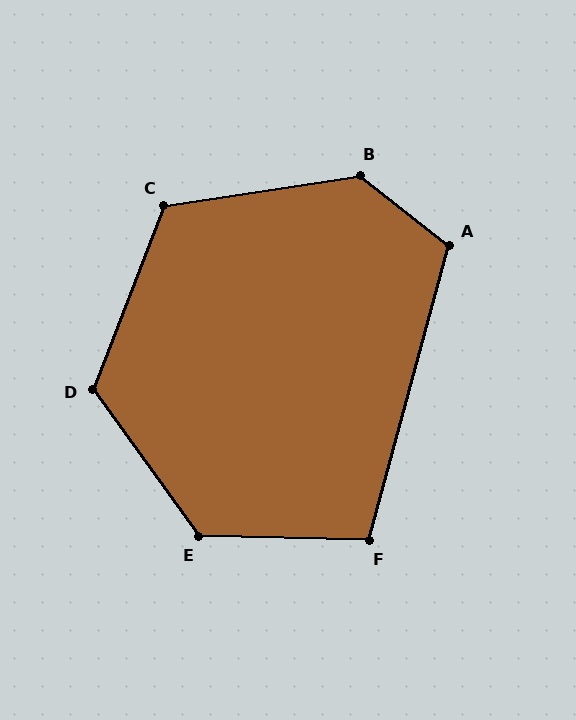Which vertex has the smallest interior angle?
F, at approximately 104 degrees.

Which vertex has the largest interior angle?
B, at approximately 133 degrees.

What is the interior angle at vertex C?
Approximately 120 degrees (obtuse).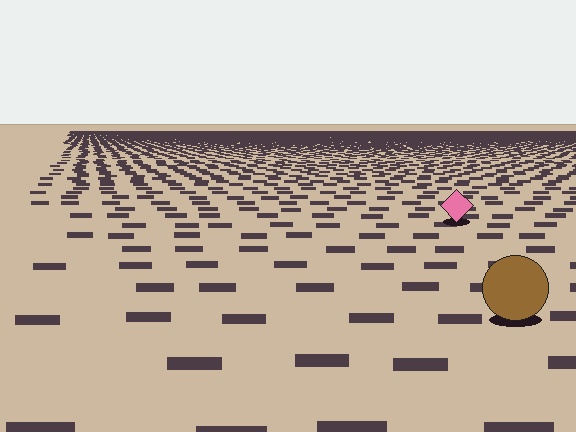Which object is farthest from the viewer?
The pink diamond is farthest from the viewer. It appears smaller and the ground texture around it is denser.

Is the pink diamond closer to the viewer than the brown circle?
No. The brown circle is closer — you can tell from the texture gradient: the ground texture is coarser near it.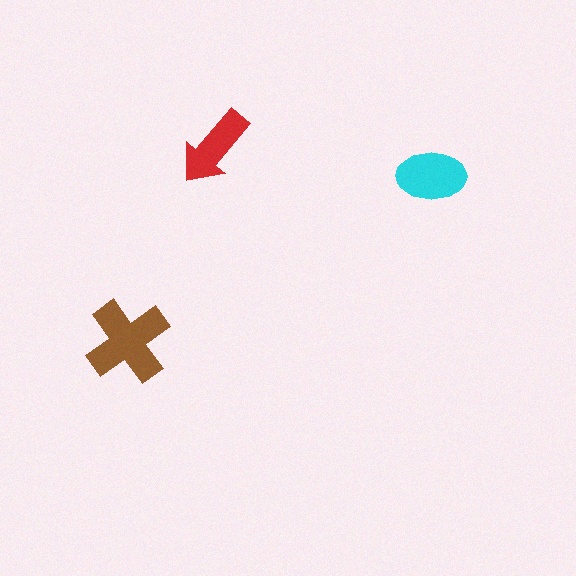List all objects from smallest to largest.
The red arrow, the cyan ellipse, the brown cross.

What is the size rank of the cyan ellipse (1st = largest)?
2nd.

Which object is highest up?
The red arrow is topmost.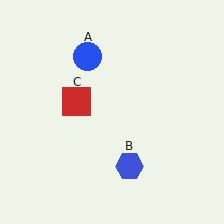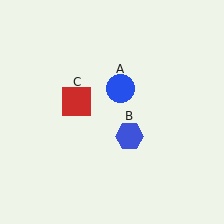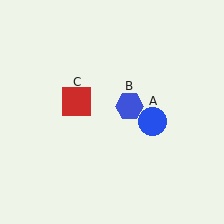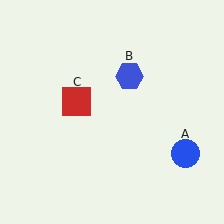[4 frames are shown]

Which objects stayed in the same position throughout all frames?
Red square (object C) remained stationary.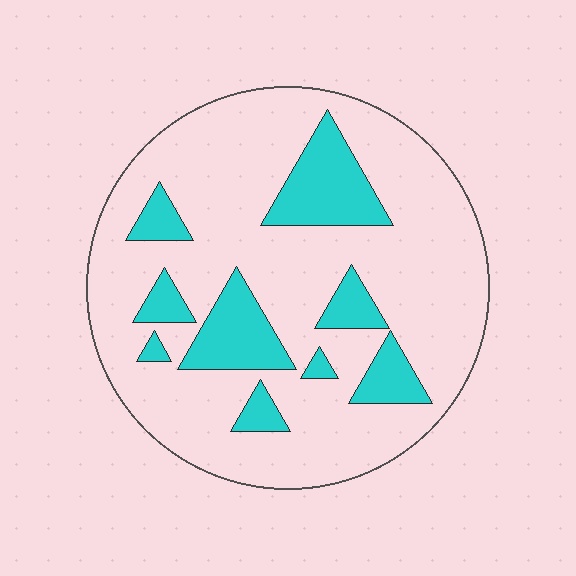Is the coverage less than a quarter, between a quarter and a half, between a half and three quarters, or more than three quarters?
Less than a quarter.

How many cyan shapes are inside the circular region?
9.